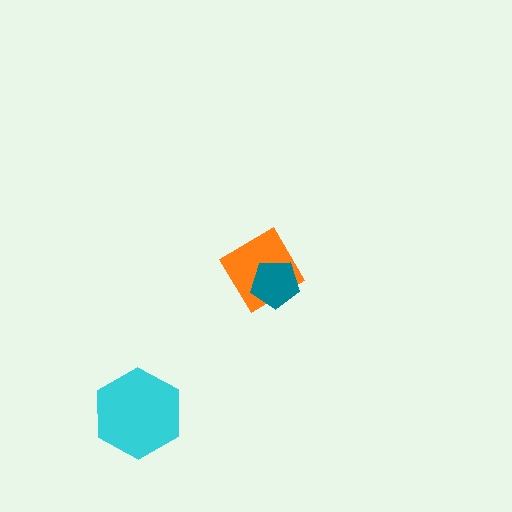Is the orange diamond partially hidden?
Yes, it is partially covered by another shape.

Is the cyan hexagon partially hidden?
No, no other shape covers it.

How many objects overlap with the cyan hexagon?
0 objects overlap with the cyan hexagon.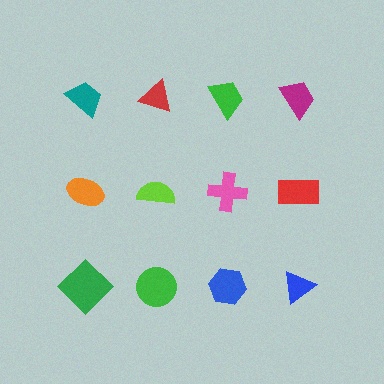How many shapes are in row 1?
4 shapes.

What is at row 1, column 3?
A green trapezoid.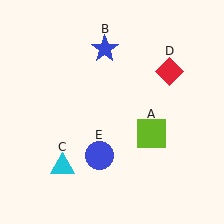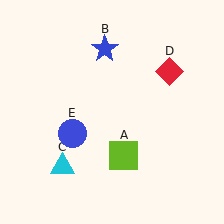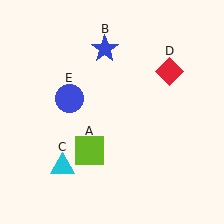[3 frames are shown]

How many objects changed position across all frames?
2 objects changed position: lime square (object A), blue circle (object E).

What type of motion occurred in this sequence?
The lime square (object A), blue circle (object E) rotated clockwise around the center of the scene.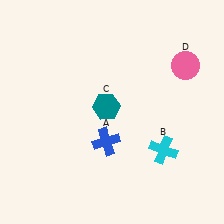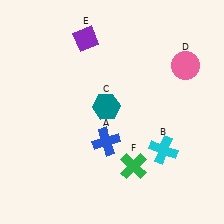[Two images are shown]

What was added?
A purple diamond (E), a green cross (F) were added in Image 2.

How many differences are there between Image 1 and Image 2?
There are 2 differences between the two images.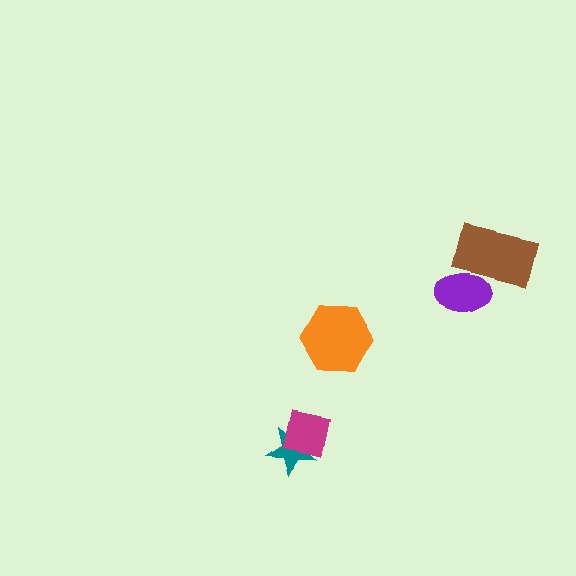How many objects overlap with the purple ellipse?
1 object overlaps with the purple ellipse.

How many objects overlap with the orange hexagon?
0 objects overlap with the orange hexagon.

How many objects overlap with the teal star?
1 object overlaps with the teal star.